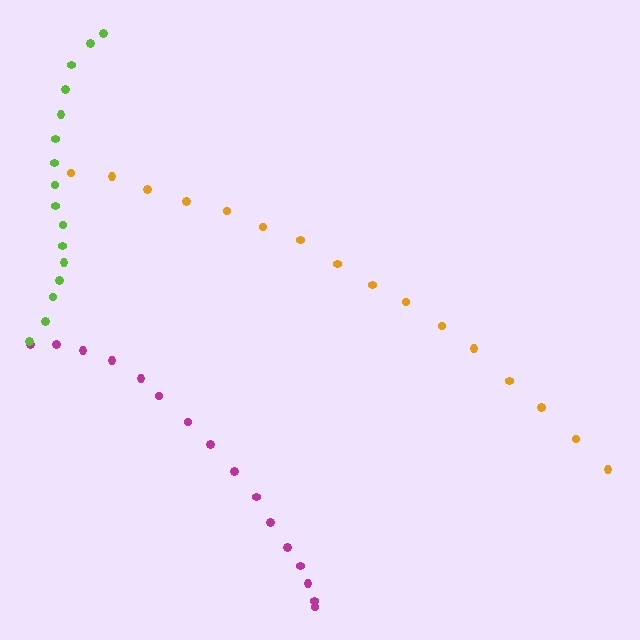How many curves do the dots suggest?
There are 3 distinct paths.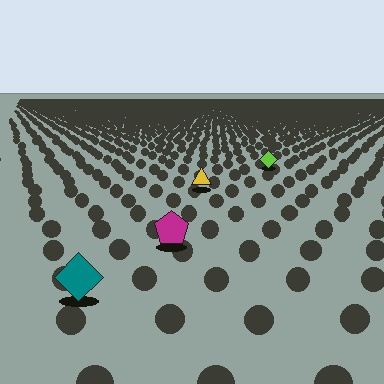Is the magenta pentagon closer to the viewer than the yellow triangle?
Yes. The magenta pentagon is closer — you can tell from the texture gradient: the ground texture is coarser near it.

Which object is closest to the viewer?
The teal diamond is closest. The texture marks near it are larger and more spread out.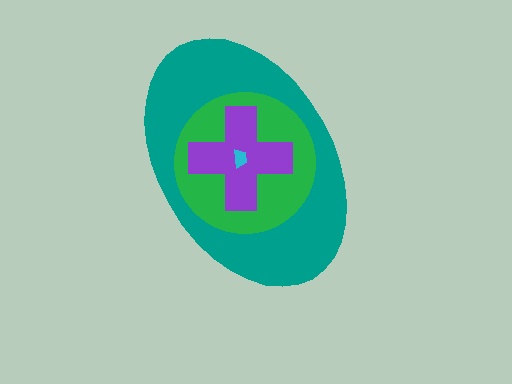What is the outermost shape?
The teal ellipse.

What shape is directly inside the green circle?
The purple cross.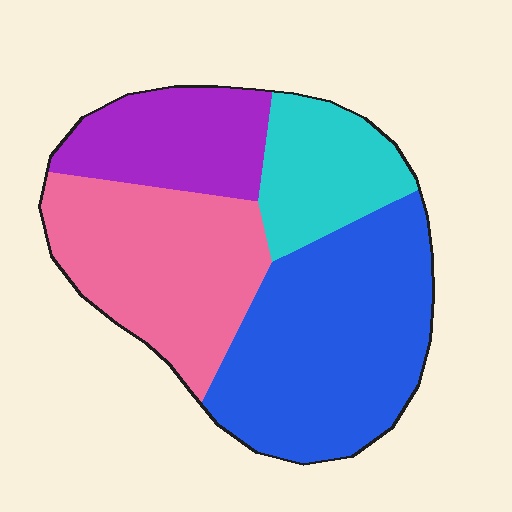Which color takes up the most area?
Blue, at roughly 40%.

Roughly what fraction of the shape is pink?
Pink covers 29% of the shape.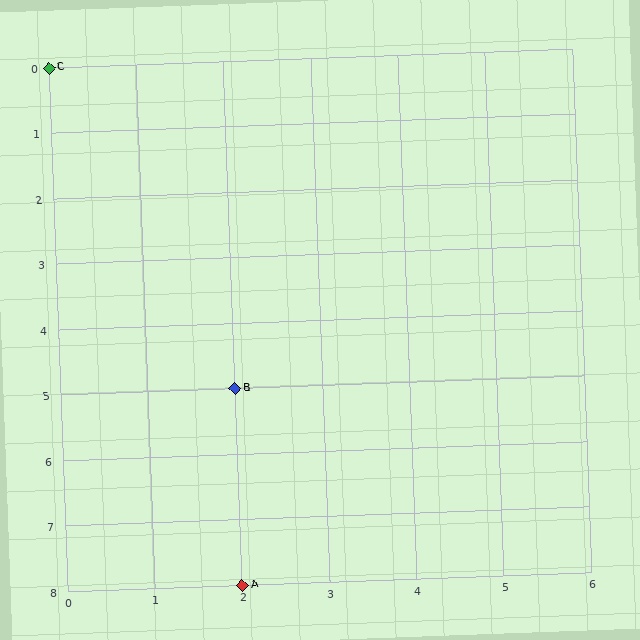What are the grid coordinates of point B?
Point B is at grid coordinates (2, 5).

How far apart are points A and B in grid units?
Points A and B are 3 rows apart.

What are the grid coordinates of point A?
Point A is at grid coordinates (2, 8).